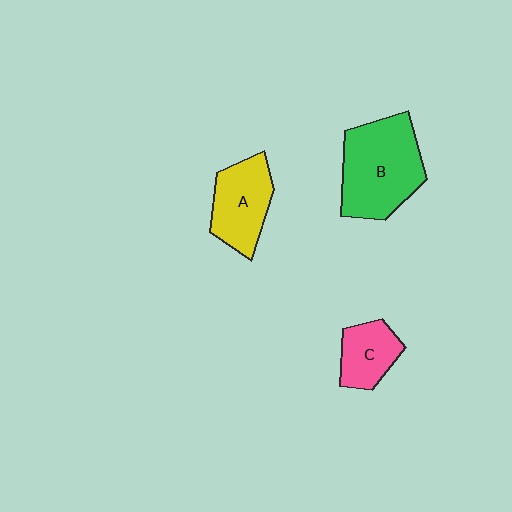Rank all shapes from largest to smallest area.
From largest to smallest: B (green), A (yellow), C (pink).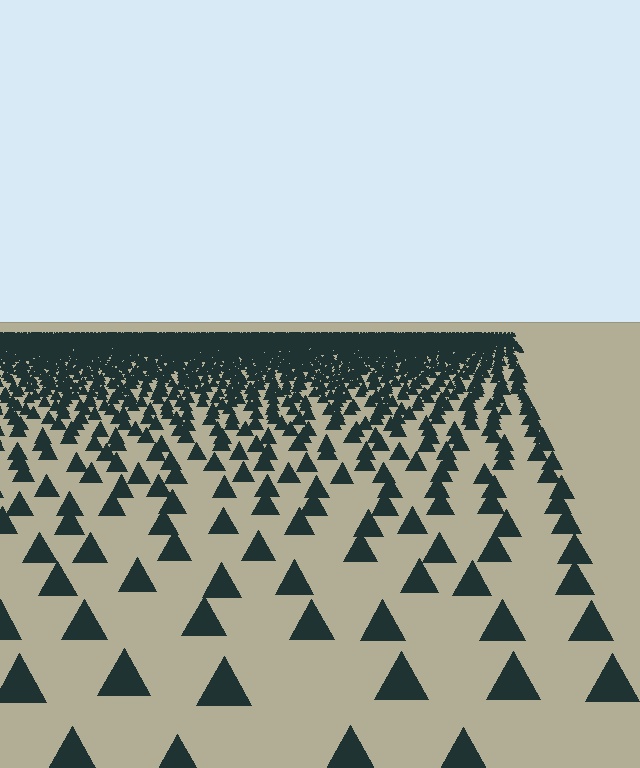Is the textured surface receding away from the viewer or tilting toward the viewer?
The surface is receding away from the viewer. Texture elements get smaller and denser toward the top.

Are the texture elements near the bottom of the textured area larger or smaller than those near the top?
Larger. Near the bottom, elements are closer to the viewer and appear at a bigger on-screen size.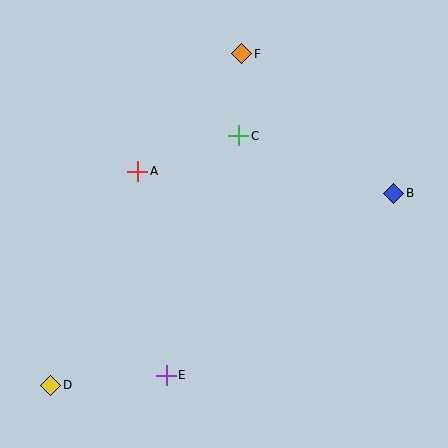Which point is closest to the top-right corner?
Point B is closest to the top-right corner.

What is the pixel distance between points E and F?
The distance between E and F is 330 pixels.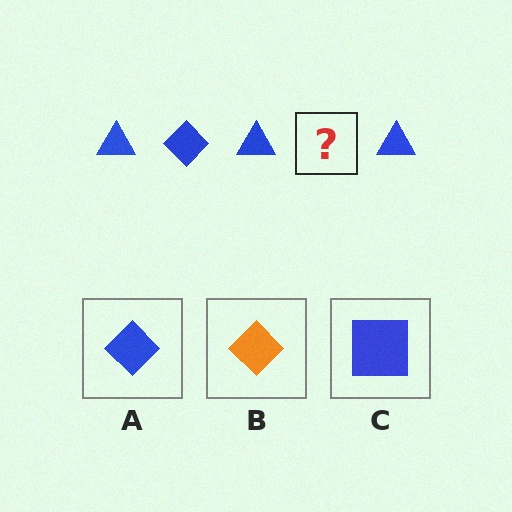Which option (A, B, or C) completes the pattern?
A.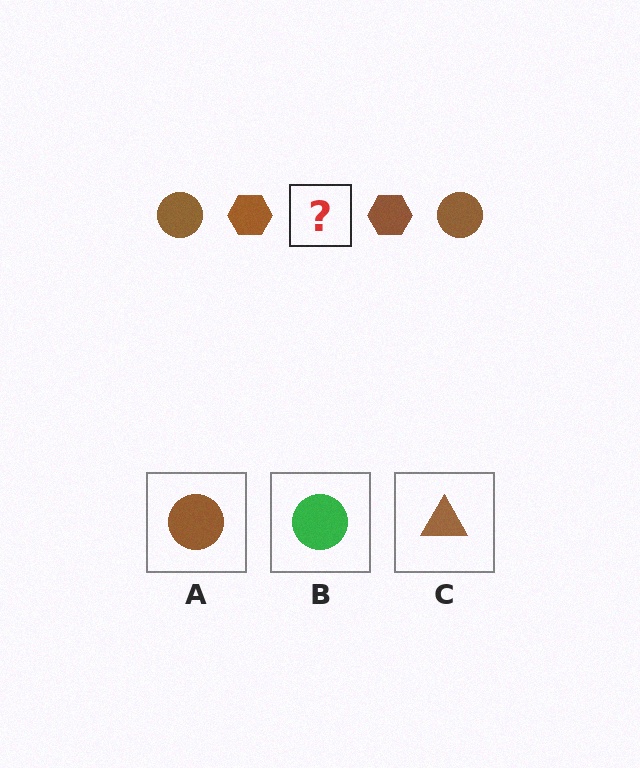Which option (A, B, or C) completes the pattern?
A.